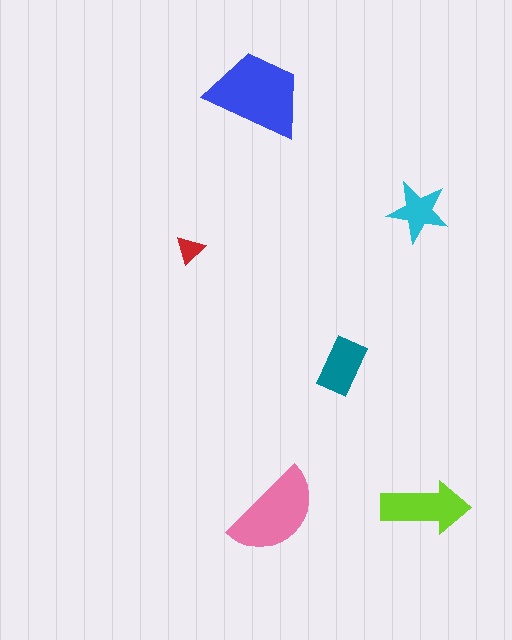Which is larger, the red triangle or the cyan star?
The cyan star.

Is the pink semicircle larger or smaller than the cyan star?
Larger.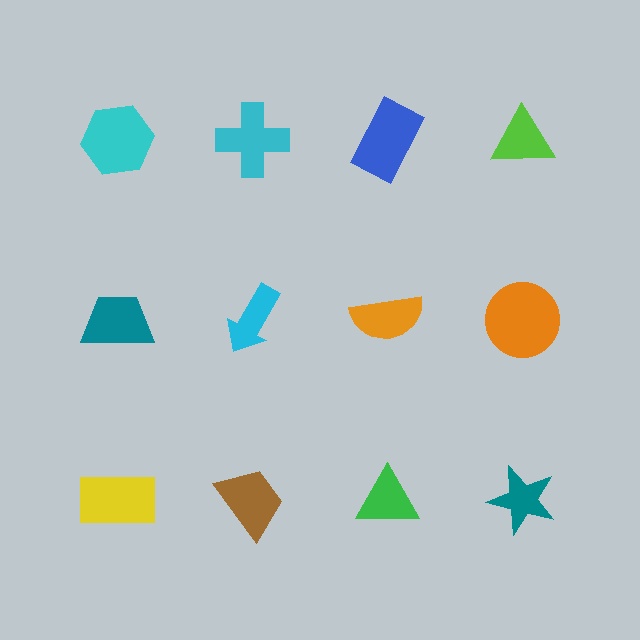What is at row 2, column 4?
An orange circle.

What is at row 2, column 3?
An orange semicircle.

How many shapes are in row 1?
4 shapes.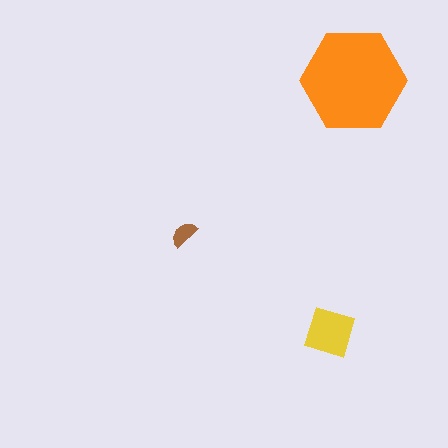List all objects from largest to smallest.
The orange hexagon, the yellow diamond, the brown semicircle.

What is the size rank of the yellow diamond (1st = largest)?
2nd.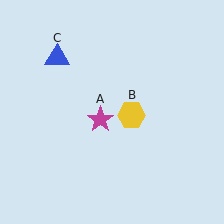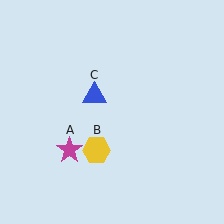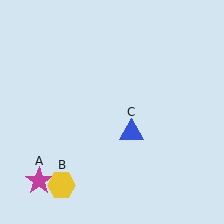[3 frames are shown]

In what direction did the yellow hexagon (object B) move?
The yellow hexagon (object B) moved down and to the left.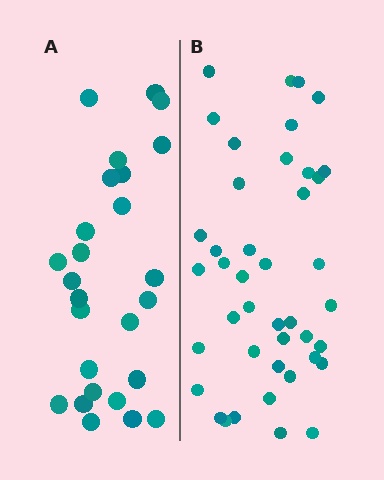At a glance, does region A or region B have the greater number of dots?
Region B (the right region) has more dots.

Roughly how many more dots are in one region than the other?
Region B has approximately 15 more dots than region A.